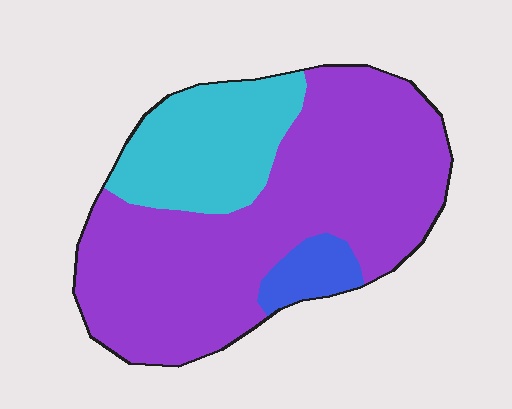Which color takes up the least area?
Blue, at roughly 5%.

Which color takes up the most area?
Purple, at roughly 70%.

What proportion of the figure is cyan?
Cyan covers around 25% of the figure.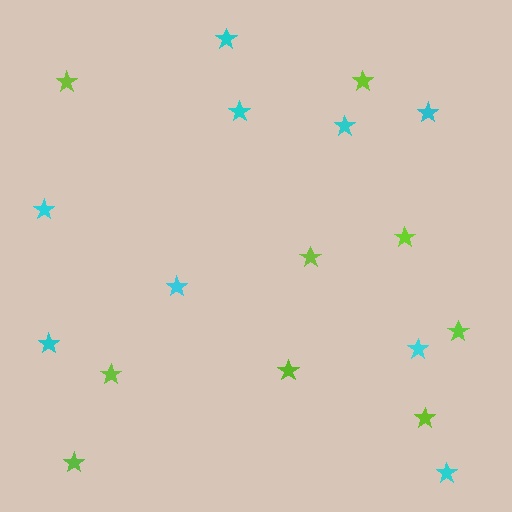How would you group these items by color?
There are 2 groups: one group of cyan stars (9) and one group of lime stars (9).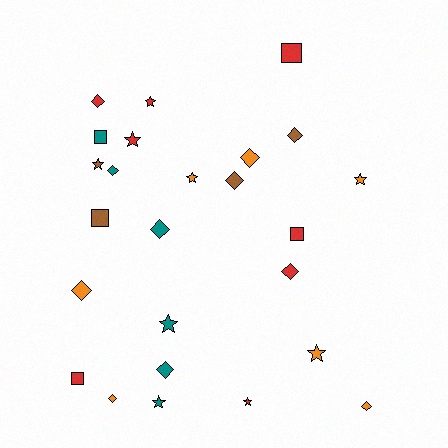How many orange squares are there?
There are no orange squares.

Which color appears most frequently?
Red, with 8 objects.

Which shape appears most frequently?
Diamond, with 11 objects.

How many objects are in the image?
There are 25 objects.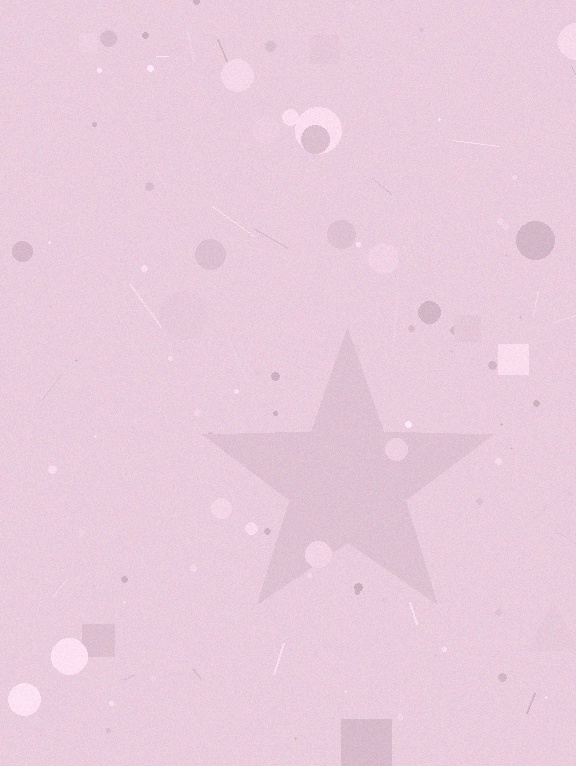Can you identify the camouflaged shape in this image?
The camouflaged shape is a star.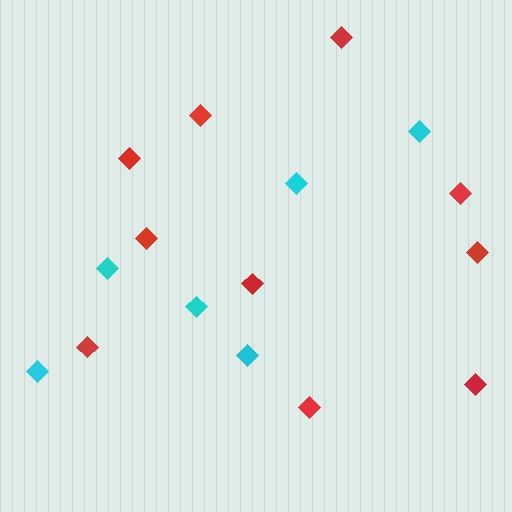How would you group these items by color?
There are 2 groups: one group of red diamonds (10) and one group of cyan diamonds (6).